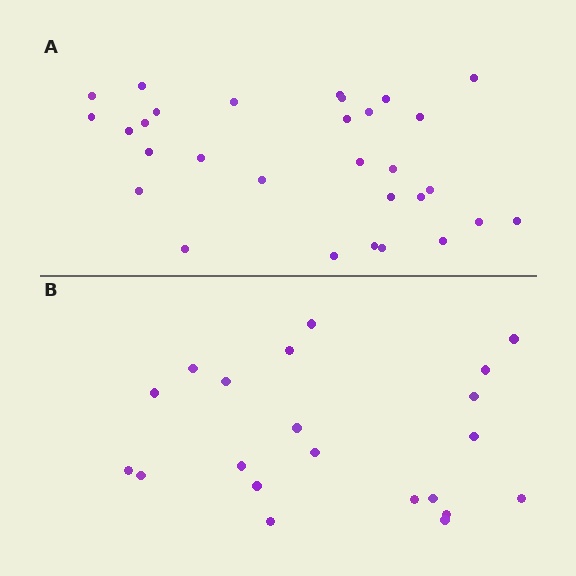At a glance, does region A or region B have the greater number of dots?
Region A (the top region) has more dots.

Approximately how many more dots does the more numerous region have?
Region A has roughly 8 or so more dots than region B.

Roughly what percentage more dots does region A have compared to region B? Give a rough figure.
About 45% more.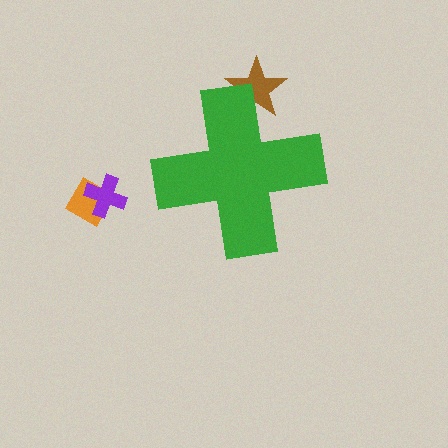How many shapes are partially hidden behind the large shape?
1 shape is partially hidden.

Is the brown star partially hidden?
Yes, the brown star is partially hidden behind the green cross.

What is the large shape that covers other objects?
A green cross.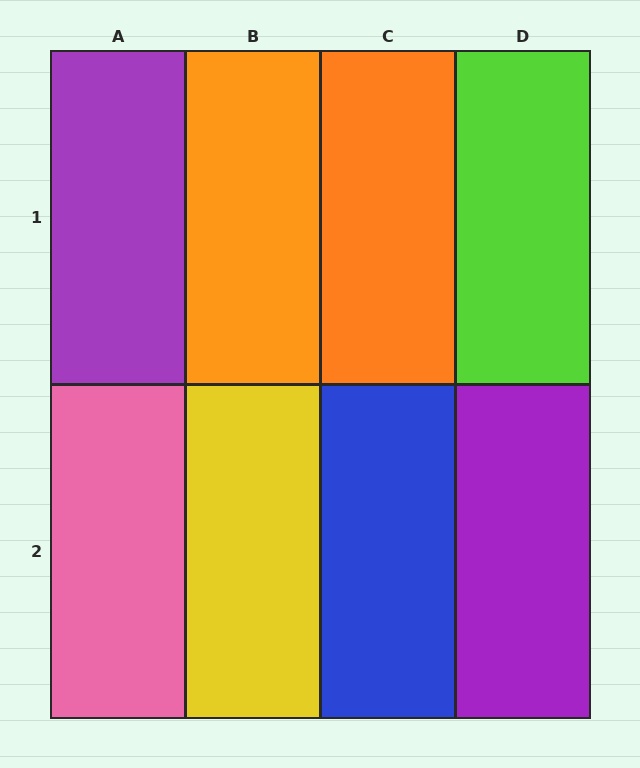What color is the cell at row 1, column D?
Lime.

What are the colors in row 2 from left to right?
Pink, yellow, blue, purple.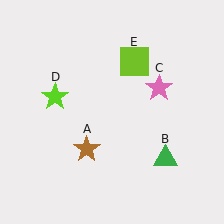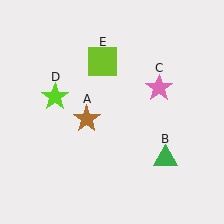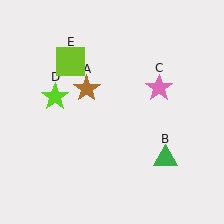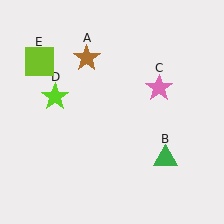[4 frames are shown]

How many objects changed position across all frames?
2 objects changed position: brown star (object A), lime square (object E).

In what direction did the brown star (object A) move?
The brown star (object A) moved up.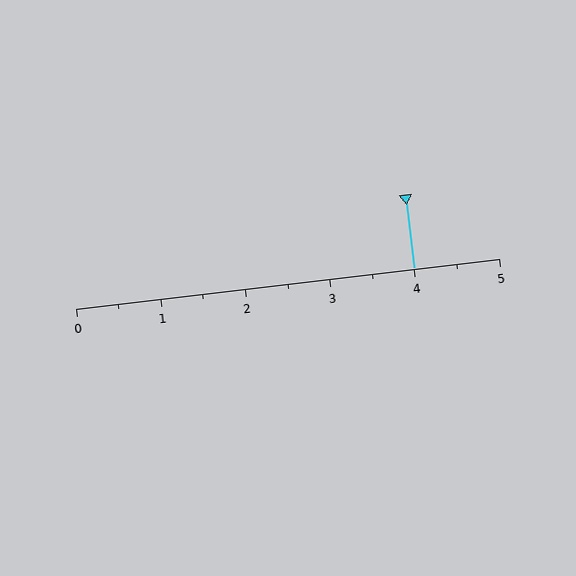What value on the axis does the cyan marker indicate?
The marker indicates approximately 4.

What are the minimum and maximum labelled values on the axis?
The axis runs from 0 to 5.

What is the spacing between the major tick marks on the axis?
The major ticks are spaced 1 apart.